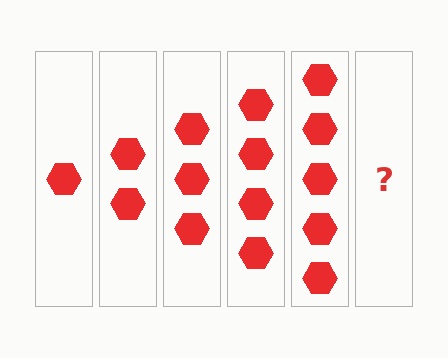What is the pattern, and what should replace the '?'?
The pattern is that each step adds one more hexagon. The '?' should be 6 hexagons.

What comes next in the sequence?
The next element should be 6 hexagons.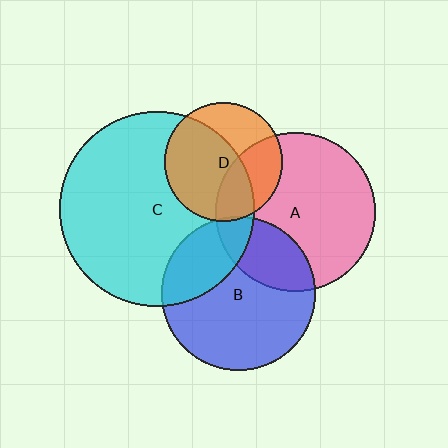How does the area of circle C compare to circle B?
Approximately 1.6 times.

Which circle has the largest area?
Circle C (cyan).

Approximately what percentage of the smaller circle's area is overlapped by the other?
Approximately 5%.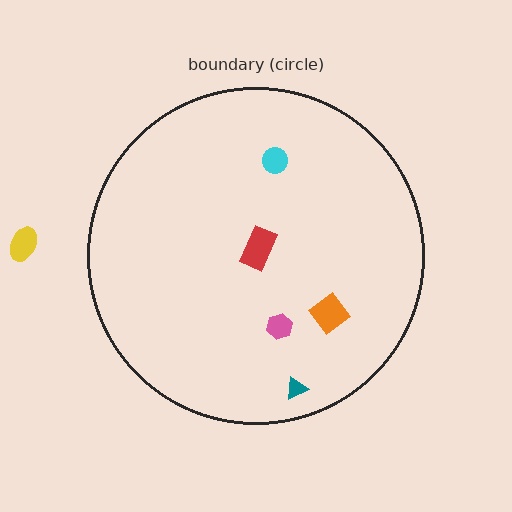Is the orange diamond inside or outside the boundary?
Inside.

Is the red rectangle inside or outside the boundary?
Inside.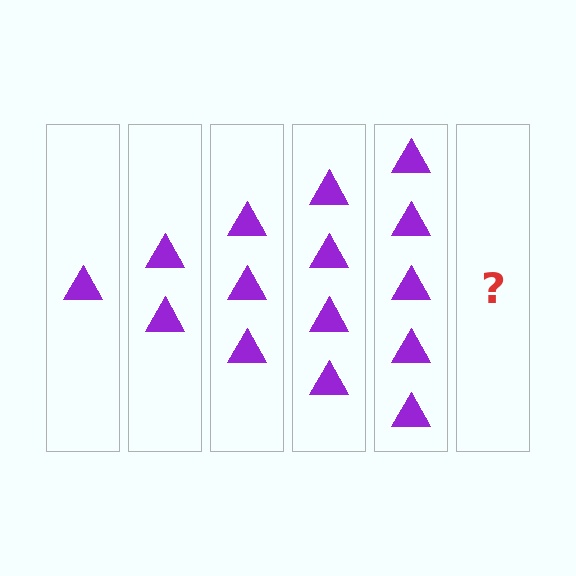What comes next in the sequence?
The next element should be 6 triangles.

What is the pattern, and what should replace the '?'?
The pattern is that each step adds one more triangle. The '?' should be 6 triangles.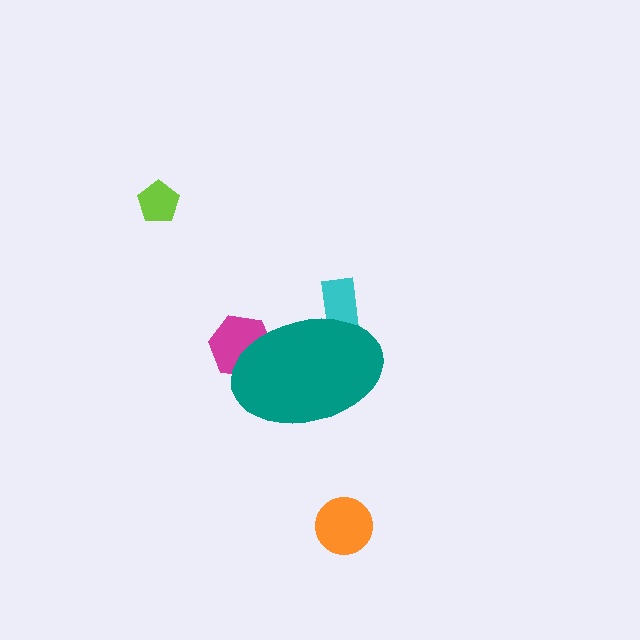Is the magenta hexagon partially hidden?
Yes, the magenta hexagon is partially hidden behind the teal ellipse.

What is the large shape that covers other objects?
A teal ellipse.